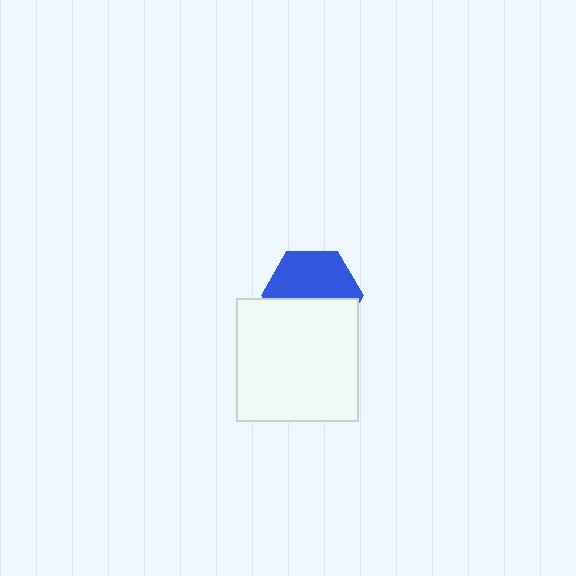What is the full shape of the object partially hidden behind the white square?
The partially hidden object is a blue hexagon.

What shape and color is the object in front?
The object in front is a white square.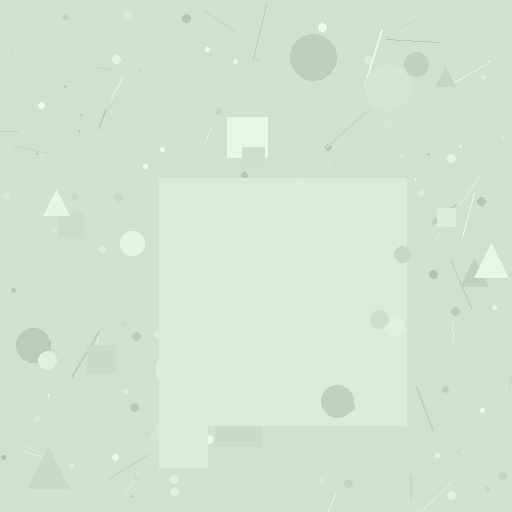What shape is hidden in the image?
A square is hidden in the image.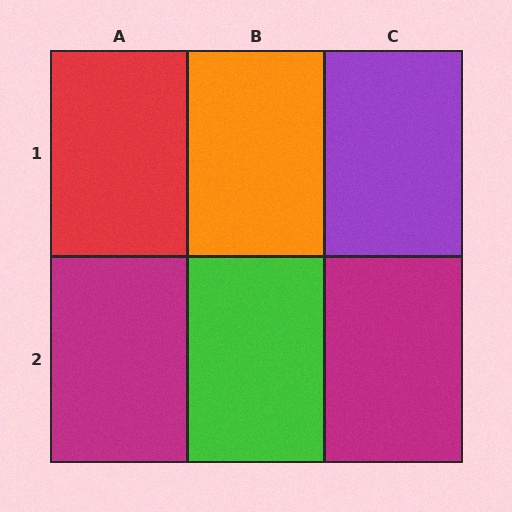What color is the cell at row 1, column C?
Purple.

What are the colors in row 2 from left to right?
Magenta, green, magenta.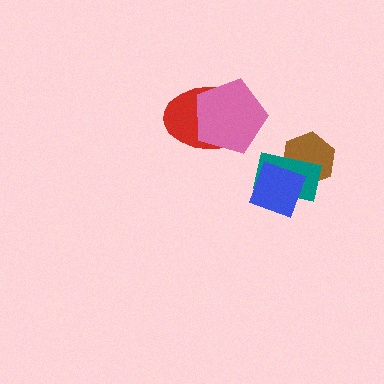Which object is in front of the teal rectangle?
The blue diamond is in front of the teal rectangle.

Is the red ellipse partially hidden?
Yes, it is partially covered by another shape.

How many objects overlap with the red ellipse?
1 object overlaps with the red ellipse.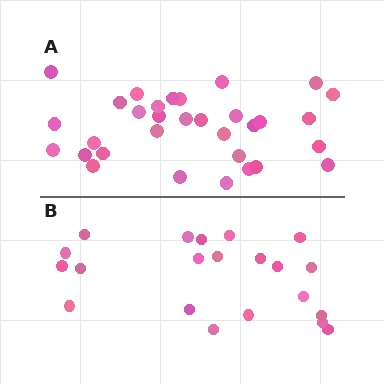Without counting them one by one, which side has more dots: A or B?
Region A (the top region) has more dots.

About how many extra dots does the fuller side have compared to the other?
Region A has roughly 12 or so more dots than region B.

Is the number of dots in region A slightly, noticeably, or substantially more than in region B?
Region A has substantially more. The ratio is roughly 1.5 to 1.